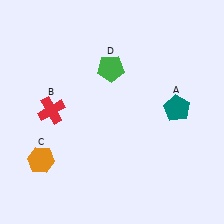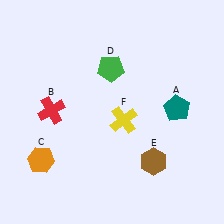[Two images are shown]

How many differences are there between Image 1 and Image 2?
There are 2 differences between the two images.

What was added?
A brown hexagon (E), a yellow cross (F) were added in Image 2.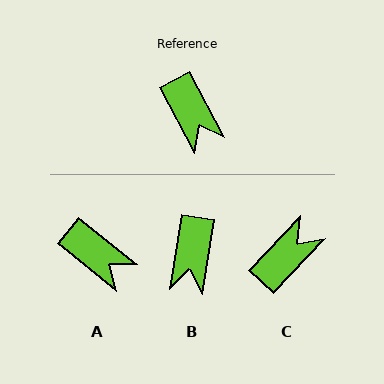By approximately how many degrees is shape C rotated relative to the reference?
Approximately 108 degrees counter-clockwise.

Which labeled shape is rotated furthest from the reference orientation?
C, about 108 degrees away.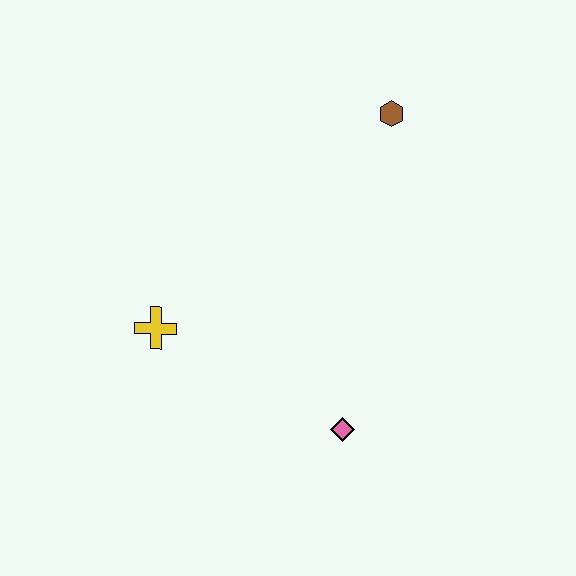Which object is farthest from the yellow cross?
The brown hexagon is farthest from the yellow cross.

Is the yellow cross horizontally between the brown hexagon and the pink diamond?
No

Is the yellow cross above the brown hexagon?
No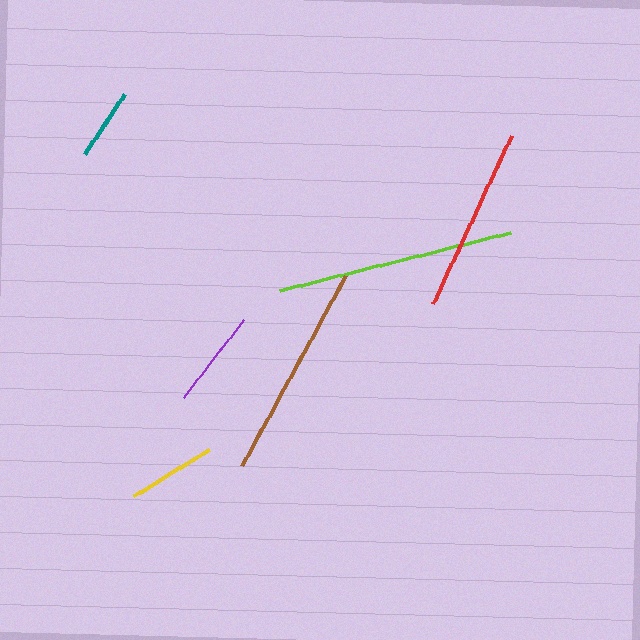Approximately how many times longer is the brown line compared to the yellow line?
The brown line is approximately 2.5 times the length of the yellow line.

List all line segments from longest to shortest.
From longest to shortest: lime, brown, red, purple, yellow, teal.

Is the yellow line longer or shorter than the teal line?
The yellow line is longer than the teal line.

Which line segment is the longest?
The lime line is the longest at approximately 238 pixels.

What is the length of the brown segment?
The brown segment is approximately 216 pixels long.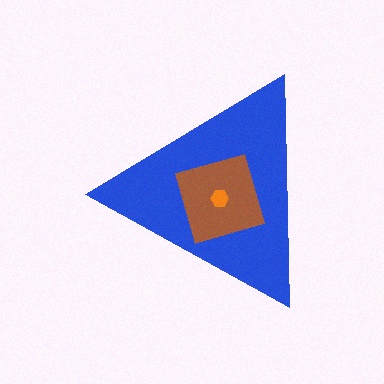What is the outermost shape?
The blue triangle.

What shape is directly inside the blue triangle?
The brown square.